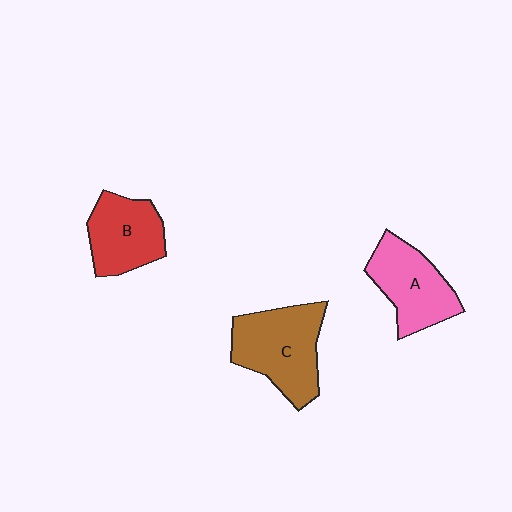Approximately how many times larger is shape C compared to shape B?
Approximately 1.4 times.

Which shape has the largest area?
Shape C (brown).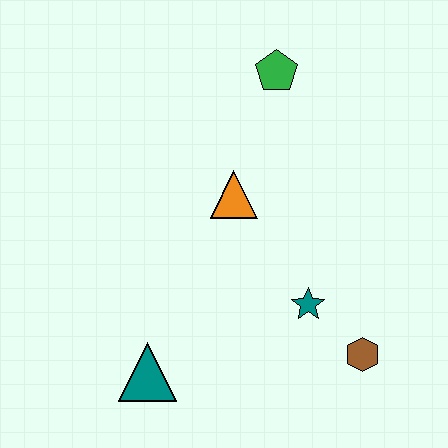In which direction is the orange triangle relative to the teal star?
The orange triangle is above the teal star.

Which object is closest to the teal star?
The brown hexagon is closest to the teal star.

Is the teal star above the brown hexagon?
Yes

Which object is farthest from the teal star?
The green pentagon is farthest from the teal star.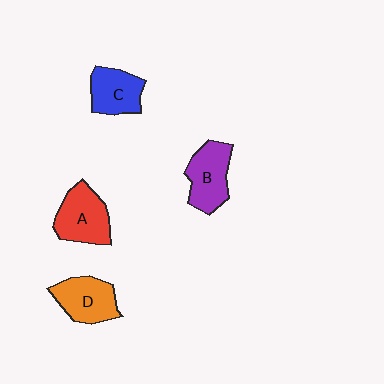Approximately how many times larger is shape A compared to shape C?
Approximately 1.2 times.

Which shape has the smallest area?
Shape C (blue).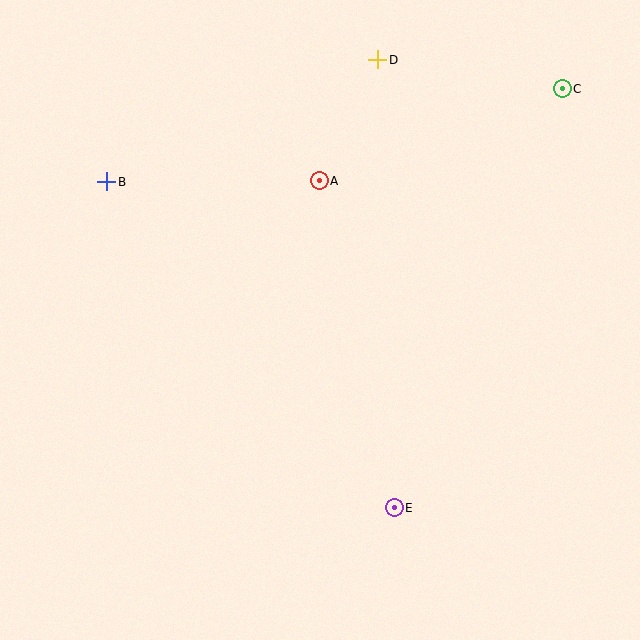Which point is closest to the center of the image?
Point A at (319, 181) is closest to the center.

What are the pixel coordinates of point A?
Point A is at (319, 181).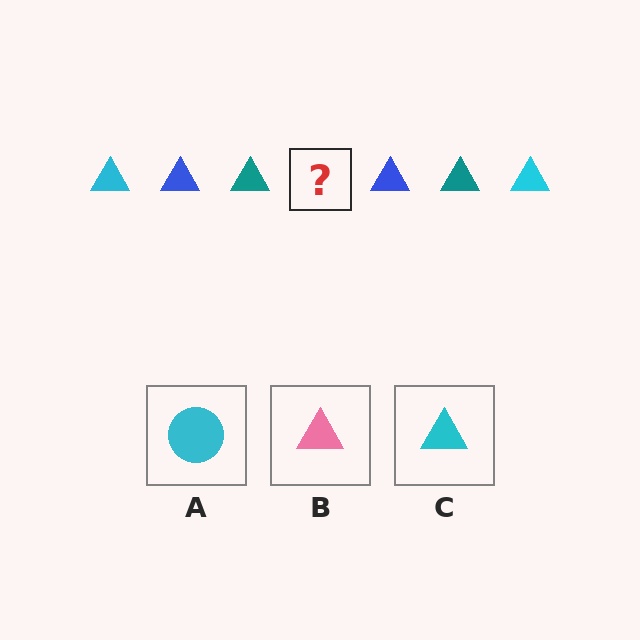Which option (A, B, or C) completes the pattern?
C.